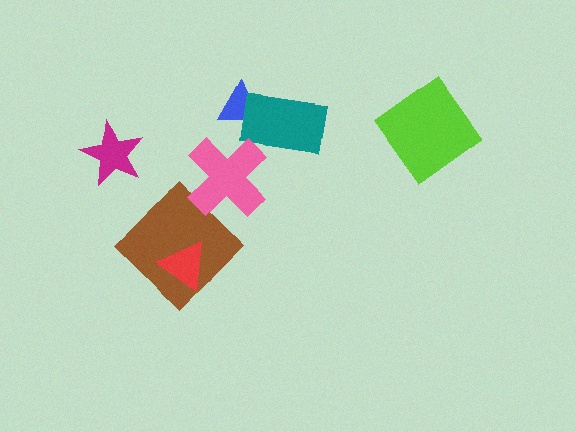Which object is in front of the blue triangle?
The teal rectangle is in front of the blue triangle.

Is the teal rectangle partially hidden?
No, no other shape covers it.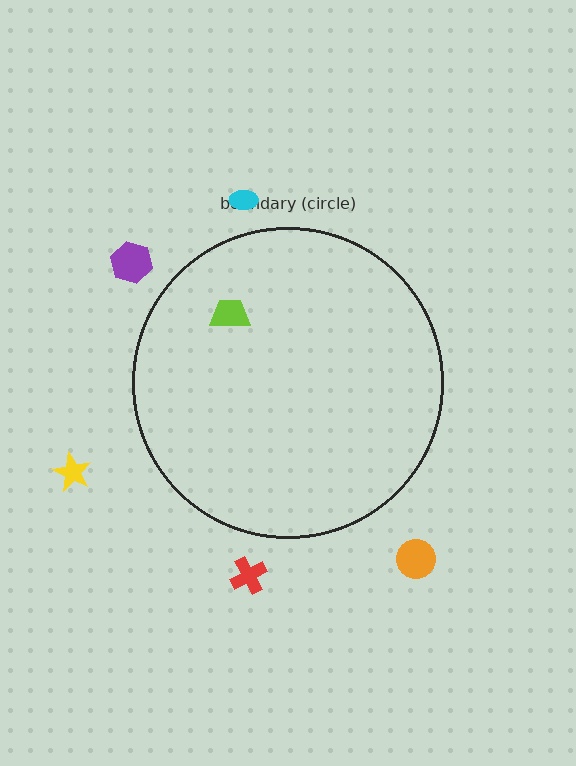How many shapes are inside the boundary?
1 inside, 5 outside.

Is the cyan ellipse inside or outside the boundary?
Outside.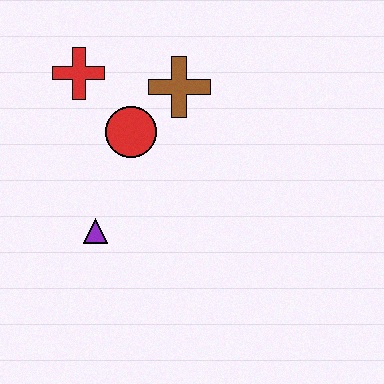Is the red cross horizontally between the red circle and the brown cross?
No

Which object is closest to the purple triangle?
The red circle is closest to the purple triangle.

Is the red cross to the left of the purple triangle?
Yes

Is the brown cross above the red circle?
Yes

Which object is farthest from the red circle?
The purple triangle is farthest from the red circle.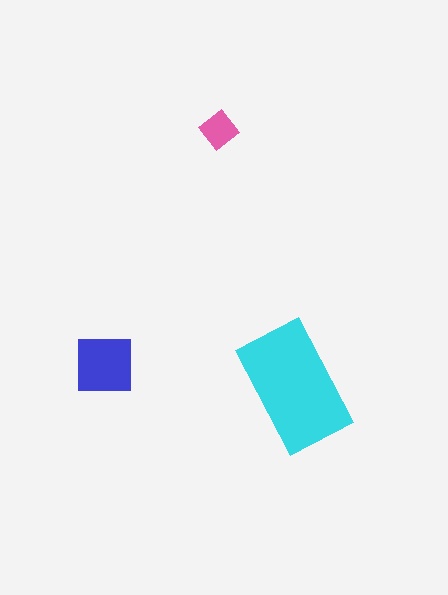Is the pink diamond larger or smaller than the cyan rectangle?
Smaller.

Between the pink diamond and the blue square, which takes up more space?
The blue square.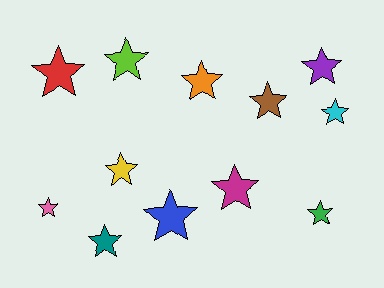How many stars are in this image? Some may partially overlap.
There are 12 stars.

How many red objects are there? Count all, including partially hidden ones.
There is 1 red object.